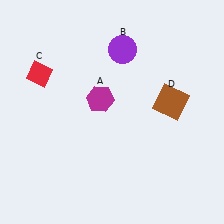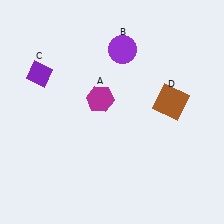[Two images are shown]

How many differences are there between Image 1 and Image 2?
There is 1 difference between the two images.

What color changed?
The diamond (C) changed from red in Image 1 to purple in Image 2.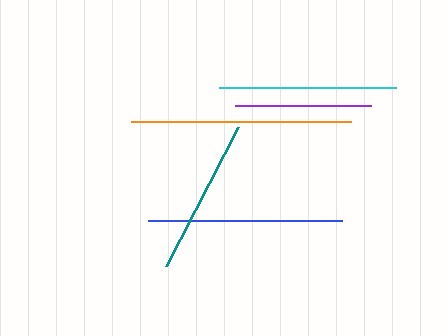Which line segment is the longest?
The orange line is the longest at approximately 220 pixels.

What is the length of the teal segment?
The teal segment is approximately 157 pixels long.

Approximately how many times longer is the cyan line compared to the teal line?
The cyan line is approximately 1.1 times the length of the teal line.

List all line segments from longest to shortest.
From longest to shortest: orange, blue, cyan, teal, purple.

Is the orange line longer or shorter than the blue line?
The orange line is longer than the blue line.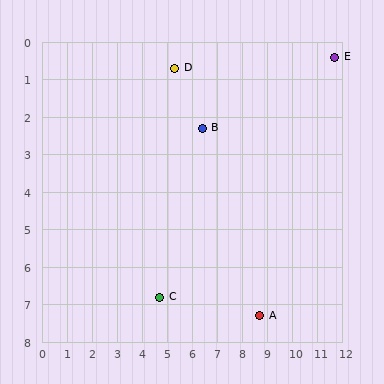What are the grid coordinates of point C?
Point C is at approximately (4.7, 6.8).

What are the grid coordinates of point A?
Point A is at approximately (8.7, 7.3).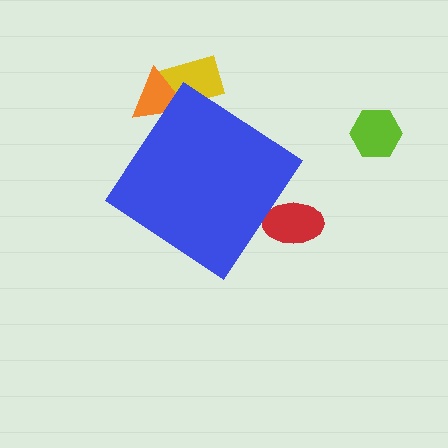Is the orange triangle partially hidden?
Yes, the orange triangle is partially hidden behind the blue diamond.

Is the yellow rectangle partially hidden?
Yes, the yellow rectangle is partially hidden behind the blue diamond.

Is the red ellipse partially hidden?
Yes, the red ellipse is partially hidden behind the blue diamond.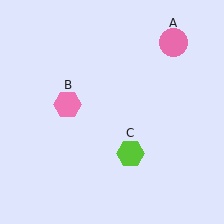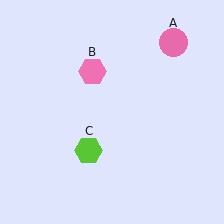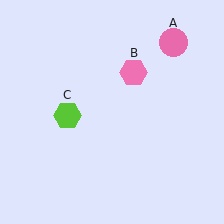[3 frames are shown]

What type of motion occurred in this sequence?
The pink hexagon (object B), lime hexagon (object C) rotated clockwise around the center of the scene.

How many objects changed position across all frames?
2 objects changed position: pink hexagon (object B), lime hexagon (object C).